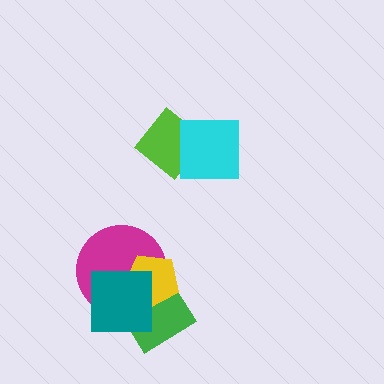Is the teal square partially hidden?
No, no other shape covers it.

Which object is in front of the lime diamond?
The cyan square is in front of the lime diamond.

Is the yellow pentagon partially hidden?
Yes, it is partially covered by another shape.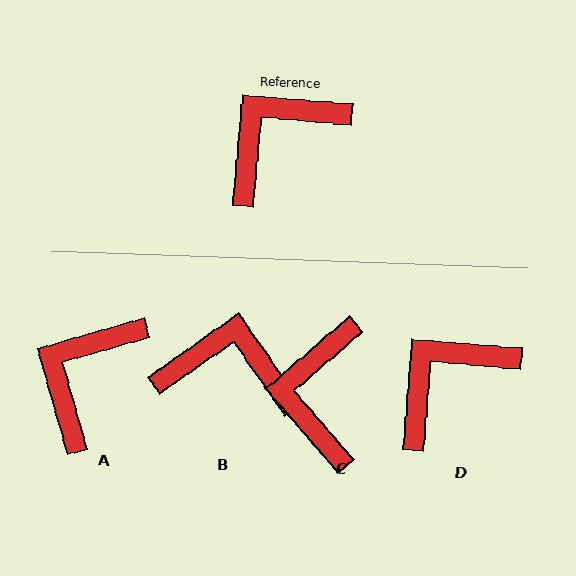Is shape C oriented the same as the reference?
No, it is off by about 46 degrees.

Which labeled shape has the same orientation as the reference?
D.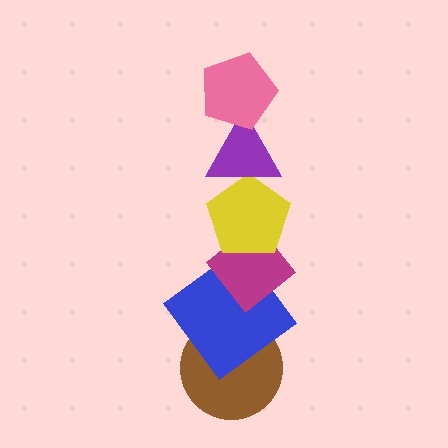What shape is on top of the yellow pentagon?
The purple triangle is on top of the yellow pentagon.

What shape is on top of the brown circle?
The blue diamond is on top of the brown circle.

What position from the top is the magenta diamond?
The magenta diamond is 4th from the top.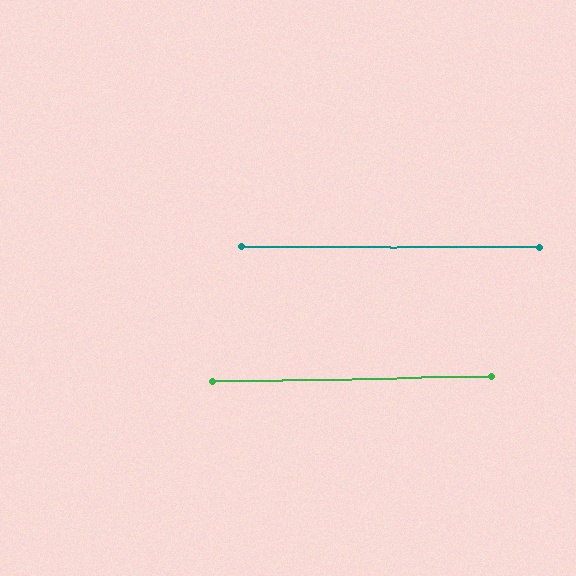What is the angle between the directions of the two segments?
Approximately 1 degree.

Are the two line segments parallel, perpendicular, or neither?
Parallel — their directions differ by only 1.0°.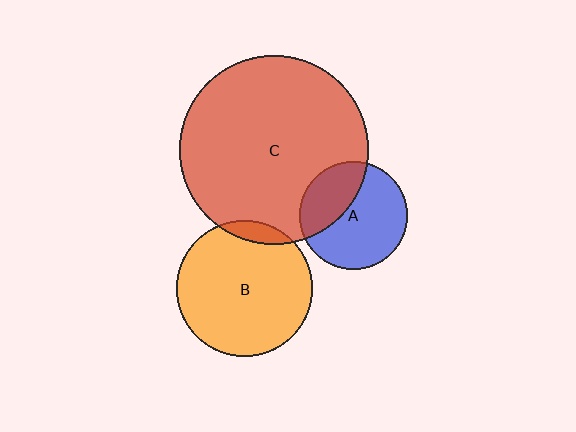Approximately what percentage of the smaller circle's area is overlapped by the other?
Approximately 35%.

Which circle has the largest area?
Circle C (red).